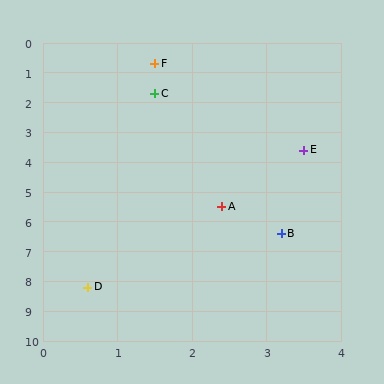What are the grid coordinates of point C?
Point C is at approximately (1.5, 1.7).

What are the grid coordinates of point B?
Point B is at approximately (3.2, 6.4).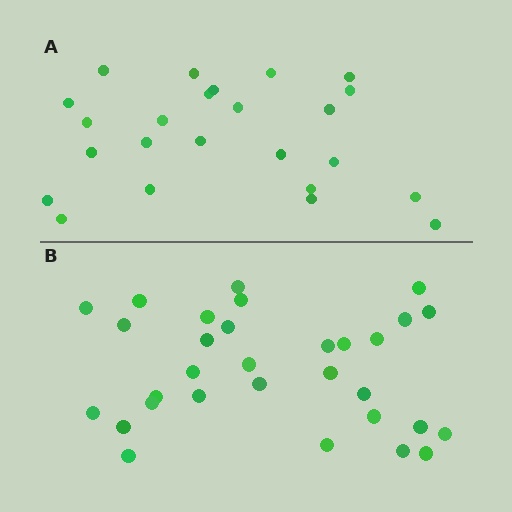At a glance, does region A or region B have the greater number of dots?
Region B (the bottom region) has more dots.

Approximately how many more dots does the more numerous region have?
Region B has roughly 8 or so more dots than region A.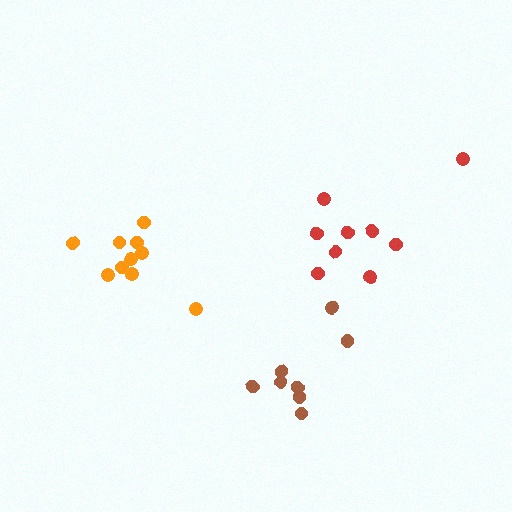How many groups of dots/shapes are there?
There are 3 groups.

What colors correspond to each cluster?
The clusters are colored: red, orange, brown.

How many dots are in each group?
Group 1: 9 dots, Group 2: 10 dots, Group 3: 8 dots (27 total).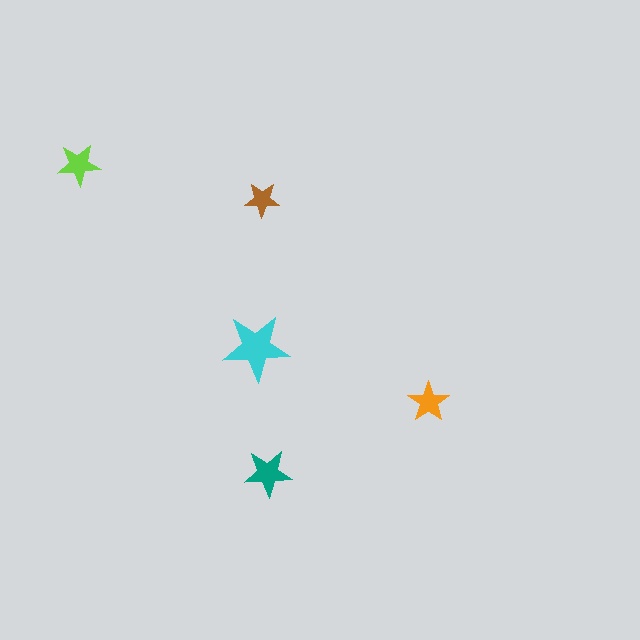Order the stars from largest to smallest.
the cyan one, the teal one, the lime one, the orange one, the brown one.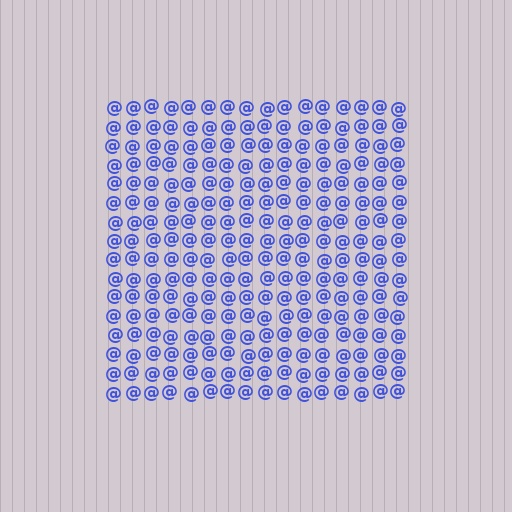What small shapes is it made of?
It is made of small at signs.